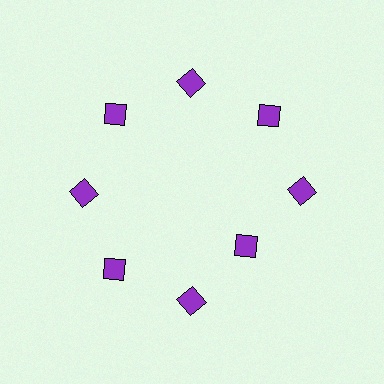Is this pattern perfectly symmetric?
No. The 8 purple diamonds are arranged in a ring, but one element near the 4 o'clock position is pulled inward toward the center, breaking the 8-fold rotational symmetry.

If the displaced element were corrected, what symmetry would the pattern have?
It would have 8-fold rotational symmetry — the pattern would map onto itself every 45 degrees.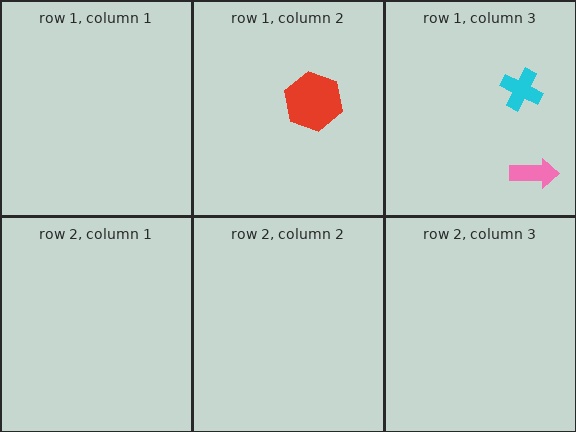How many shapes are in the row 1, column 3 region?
2.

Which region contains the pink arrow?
The row 1, column 3 region.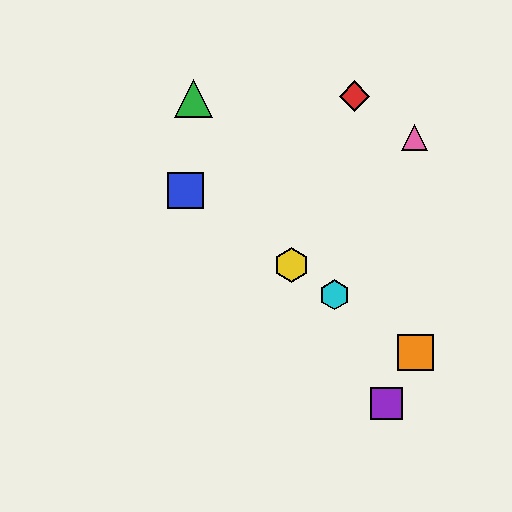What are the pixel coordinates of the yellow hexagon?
The yellow hexagon is at (292, 265).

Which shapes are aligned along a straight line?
The blue square, the yellow hexagon, the orange square, the cyan hexagon are aligned along a straight line.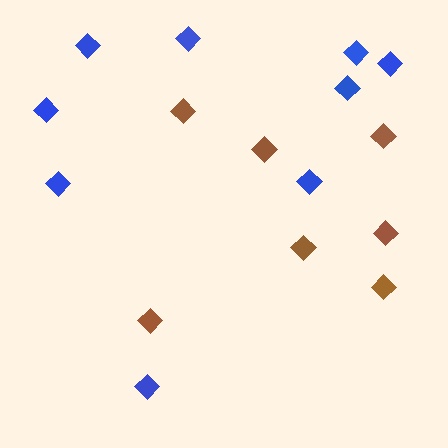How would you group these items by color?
There are 2 groups: one group of brown diamonds (7) and one group of blue diamonds (9).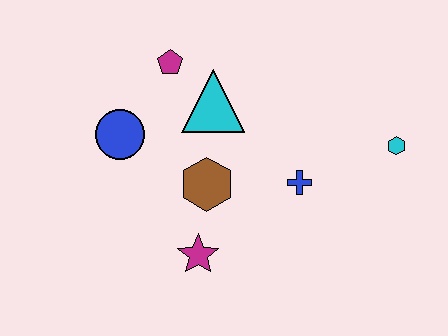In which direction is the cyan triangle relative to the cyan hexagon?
The cyan triangle is to the left of the cyan hexagon.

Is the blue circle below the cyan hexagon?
No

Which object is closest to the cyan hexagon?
The blue cross is closest to the cyan hexagon.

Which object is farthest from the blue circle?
The cyan hexagon is farthest from the blue circle.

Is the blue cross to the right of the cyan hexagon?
No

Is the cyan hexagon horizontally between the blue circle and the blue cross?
No